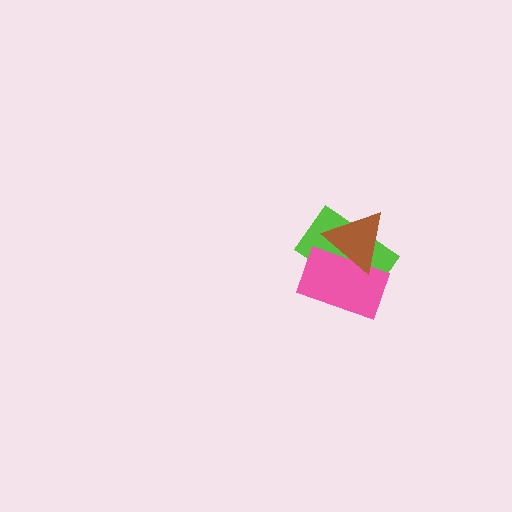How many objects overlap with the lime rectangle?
2 objects overlap with the lime rectangle.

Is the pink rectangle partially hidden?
Yes, it is partially covered by another shape.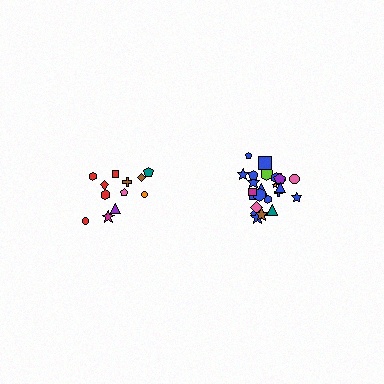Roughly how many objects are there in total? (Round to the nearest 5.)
Roughly 35 objects in total.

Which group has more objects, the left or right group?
The right group.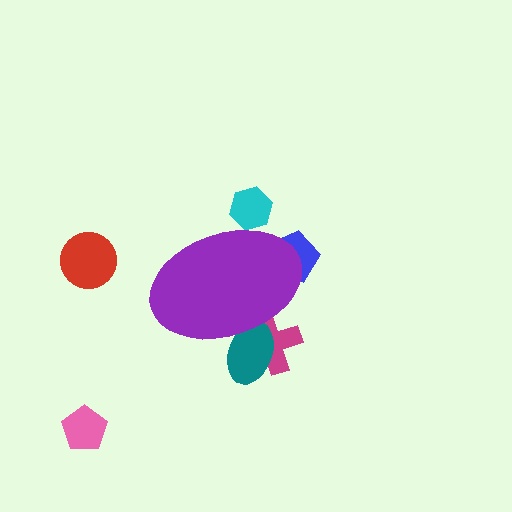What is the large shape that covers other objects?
A purple ellipse.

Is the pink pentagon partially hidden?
No, the pink pentagon is fully visible.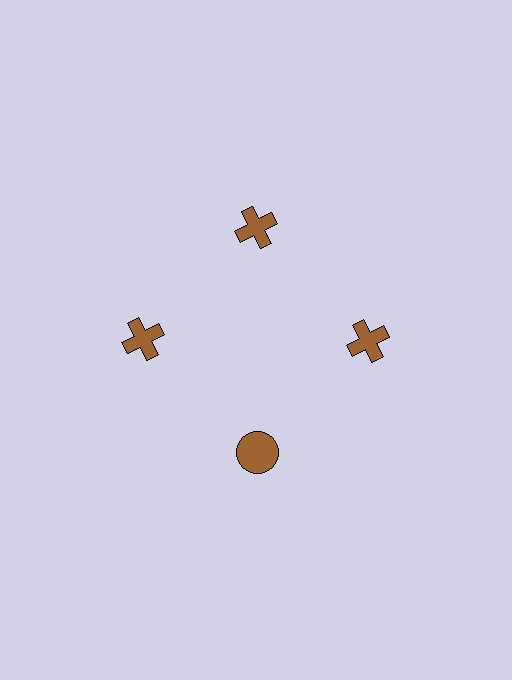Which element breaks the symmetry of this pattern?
The brown circle at roughly the 6 o'clock position breaks the symmetry. All other shapes are brown crosses.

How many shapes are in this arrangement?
There are 4 shapes arranged in a ring pattern.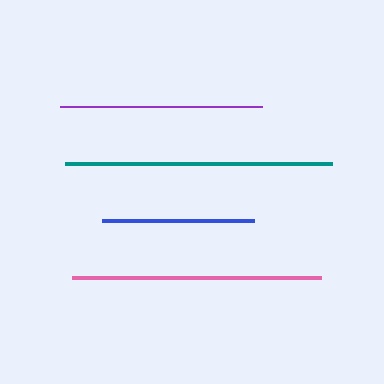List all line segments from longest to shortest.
From longest to shortest: teal, pink, purple, blue.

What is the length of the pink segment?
The pink segment is approximately 249 pixels long.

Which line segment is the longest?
The teal line is the longest at approximately 267 pixels.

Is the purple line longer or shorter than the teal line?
The teal line is longer than the purple line.